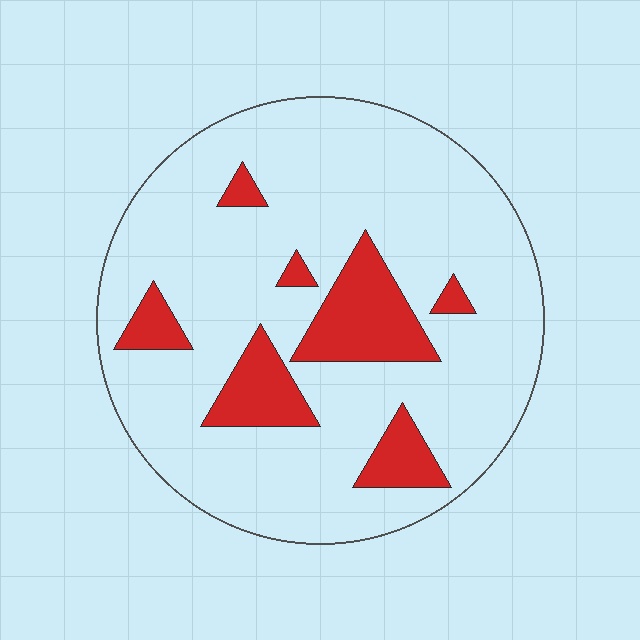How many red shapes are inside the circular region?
7.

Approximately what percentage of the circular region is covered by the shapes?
Approximately 15%.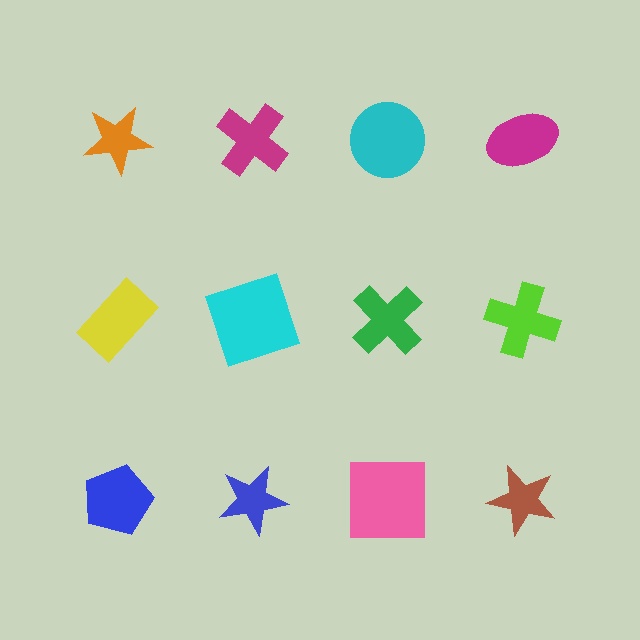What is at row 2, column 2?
A cyan square.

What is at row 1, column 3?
A cyan circle.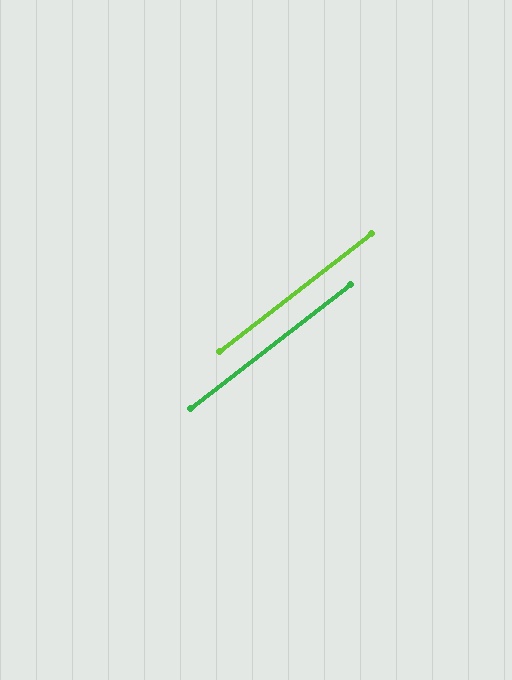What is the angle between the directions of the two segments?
Approximately 1 degree.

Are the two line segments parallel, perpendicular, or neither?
Parallel — their directions differ by only 0.5°.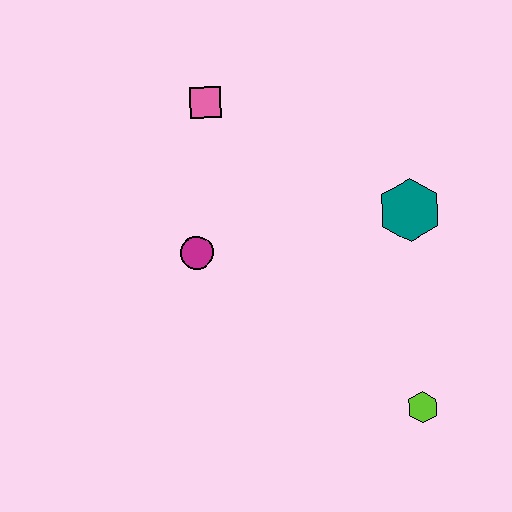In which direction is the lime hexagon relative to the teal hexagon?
The lime hexagon is below the teal hexagon.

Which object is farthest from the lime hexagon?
The pink square is farthest from the lime hexagon.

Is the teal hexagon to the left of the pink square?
No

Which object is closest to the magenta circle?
The pink square is closest to the magenta circle.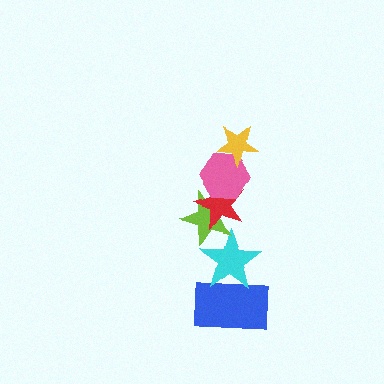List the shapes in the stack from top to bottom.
From top to bottom: the yellow star, the pink hexagon, the red star, the lime star, the cyan star, the blue rectangle.